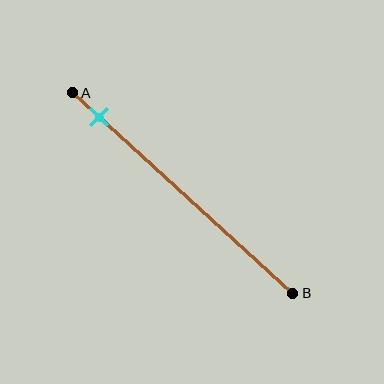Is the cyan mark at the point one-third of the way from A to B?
No, the mark is at about 10% from A, not at the 33% one-third point.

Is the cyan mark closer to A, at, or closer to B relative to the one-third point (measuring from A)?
The cyan mark is closer to point A than the one-third point of segment AB.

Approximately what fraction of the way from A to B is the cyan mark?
The cyan mark is approximately 10% of the way from A to B.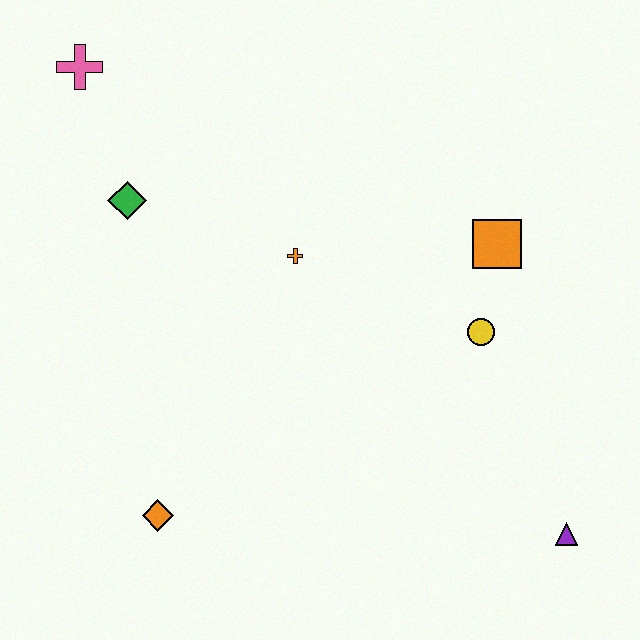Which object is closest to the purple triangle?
The yellow circle is closest to the purple triangle.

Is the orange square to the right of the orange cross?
Yes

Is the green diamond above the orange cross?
Yes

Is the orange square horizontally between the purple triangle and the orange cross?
Yes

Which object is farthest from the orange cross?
The purple triangle is farthest from the orange cross.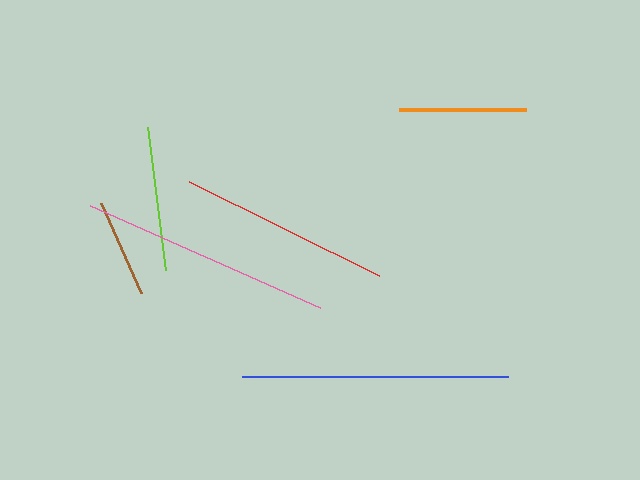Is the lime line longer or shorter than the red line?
The red line is longer than the lime line.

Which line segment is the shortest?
The brown line is the shortest at approximately 98 pixels.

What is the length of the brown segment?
The brown segment is approximately 98 pixels long.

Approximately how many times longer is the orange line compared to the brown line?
The orange line is approximately 1.3 times the length of the brown line.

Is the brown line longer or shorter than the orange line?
The orange line is longer than the brown line.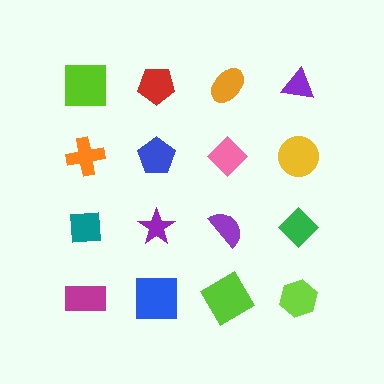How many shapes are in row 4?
4 shapes.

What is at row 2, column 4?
A yellow circle.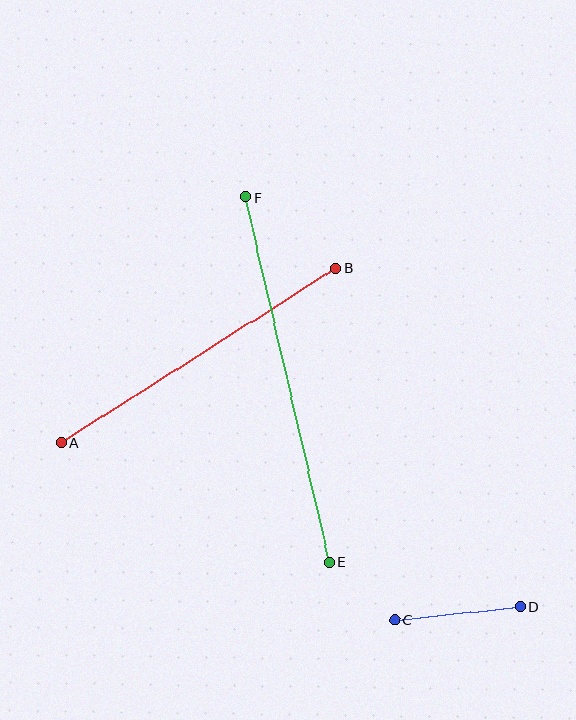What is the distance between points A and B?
The distance is approximately 326 pixels.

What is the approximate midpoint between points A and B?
The midpoint is at approximately (198, 355) pixels.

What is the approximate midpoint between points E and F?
The midpoint is at approximately (288, 380) pixels.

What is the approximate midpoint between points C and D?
The midpoint is at approximately (457, 613) pixels.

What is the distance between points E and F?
The distance is approximately 374 pixels.